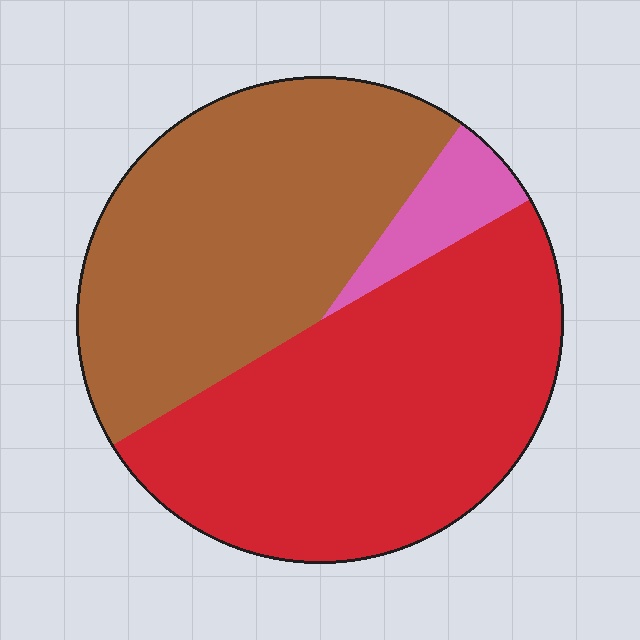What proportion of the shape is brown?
Brown covers 44% of the shape.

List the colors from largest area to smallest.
From largest to smallest: red, brown, pink.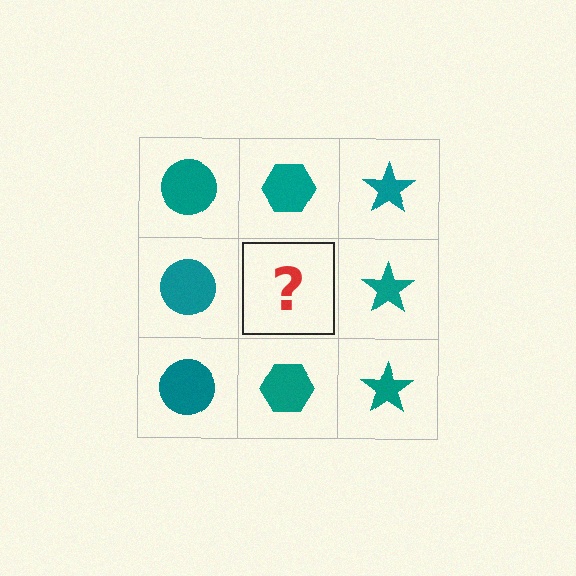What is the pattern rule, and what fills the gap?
The rule is that each column has a consistent shape. The gap should be filled with a teal hexagon.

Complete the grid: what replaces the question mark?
The question mark should be replaced with a teal hexagon.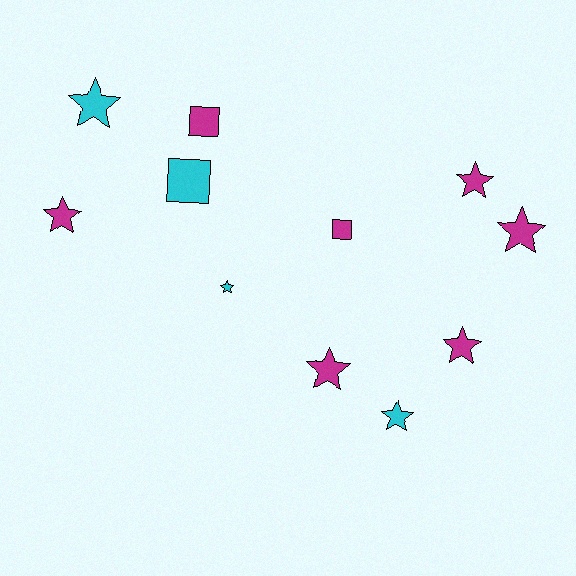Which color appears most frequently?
Magenta, with 7 objects.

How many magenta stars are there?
There are 5 magenta stars.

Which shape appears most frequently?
Star, with 8 objects.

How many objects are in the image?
There are 11 objects.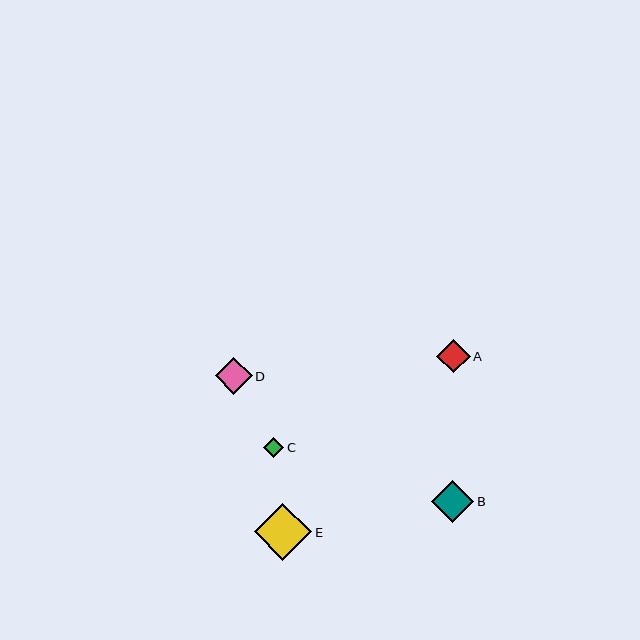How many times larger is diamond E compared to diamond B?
Diamond E is approximately 1.4 times the size of diamond B.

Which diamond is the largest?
Diamond E is the largest with a size of approximately 58 pixels.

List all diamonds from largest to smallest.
From largest to smallest: E, B, D, A, C.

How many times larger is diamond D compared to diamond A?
Diamond D is approximately 1.1 times the size of diamond A.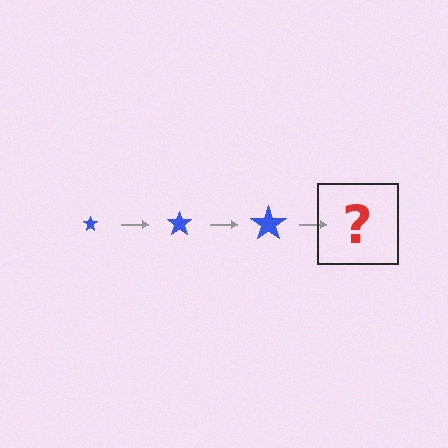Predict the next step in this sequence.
The next step is a blue star, larger than the previous one.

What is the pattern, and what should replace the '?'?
The pattern is that the star gets progressively larger each step. The '?' should be a blue star, larger than the previous one.